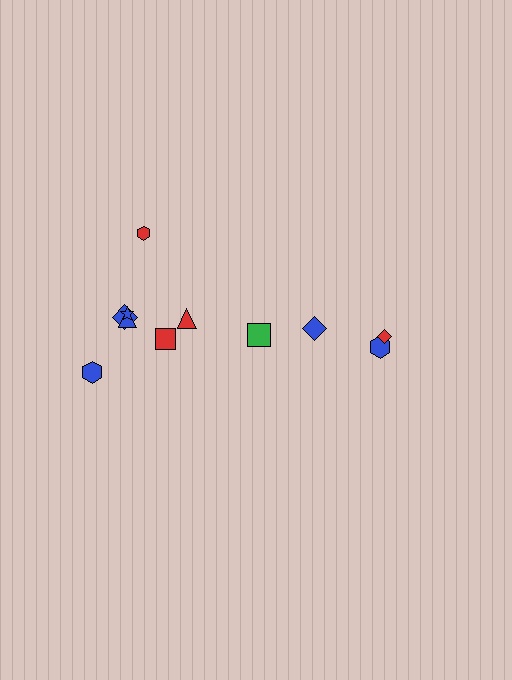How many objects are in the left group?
There are 7 objects.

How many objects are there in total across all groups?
There are 11 objects.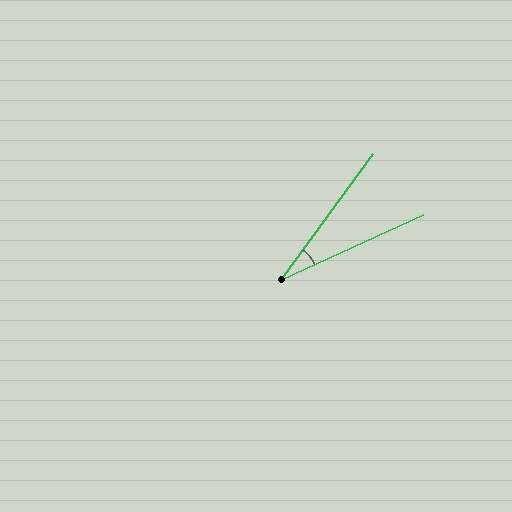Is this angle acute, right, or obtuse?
It is acute.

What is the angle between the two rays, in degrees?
Approximately 29 degrees.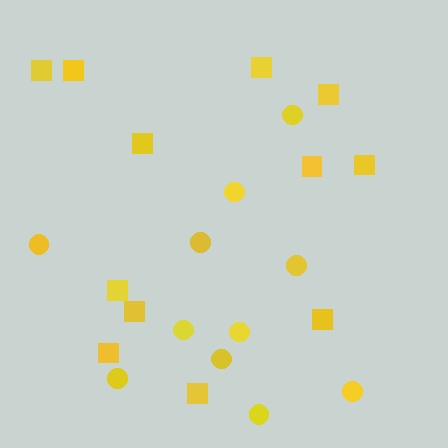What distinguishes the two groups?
There are 2 groups: one group of circles (11) and one group of squares (12).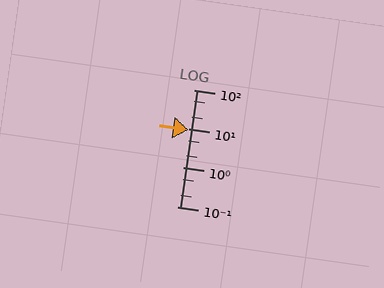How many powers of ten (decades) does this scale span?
The scale spans 3 decades, from 0.1 to 100.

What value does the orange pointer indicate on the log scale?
The pointer indicates approximately 9.2.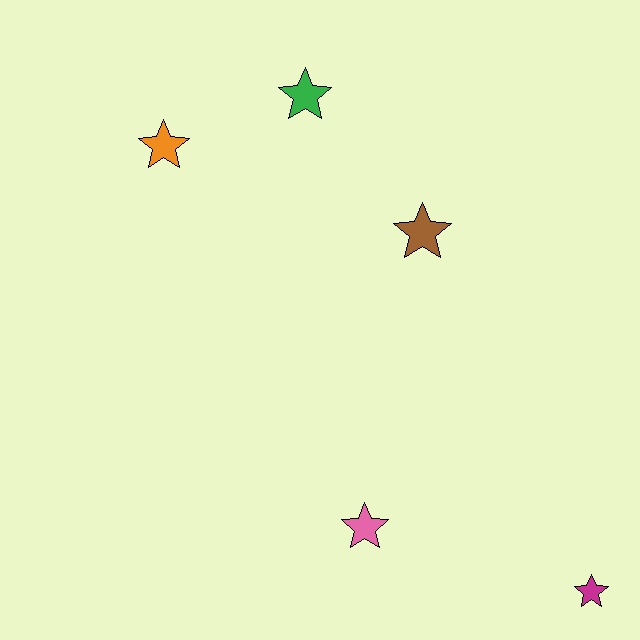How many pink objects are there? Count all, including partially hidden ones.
There is 1 pink object.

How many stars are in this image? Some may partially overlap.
There are 5 stars.